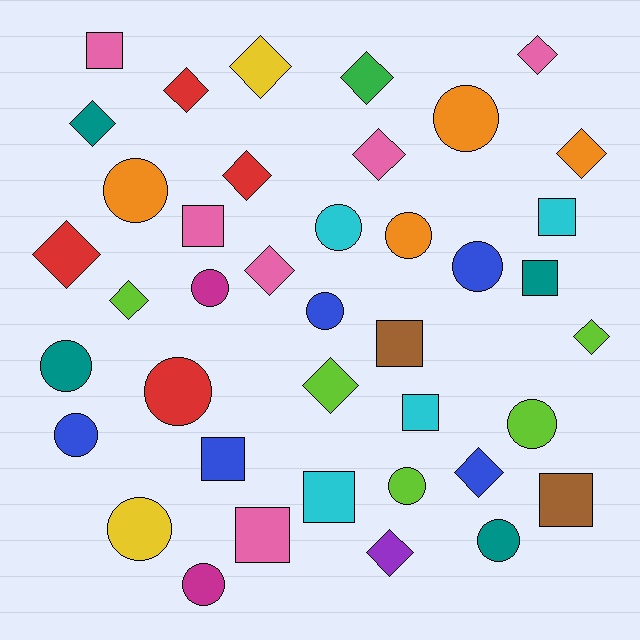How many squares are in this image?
There are 10 squares.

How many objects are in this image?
There are 40 objects.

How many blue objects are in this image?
There are 5 blue objects.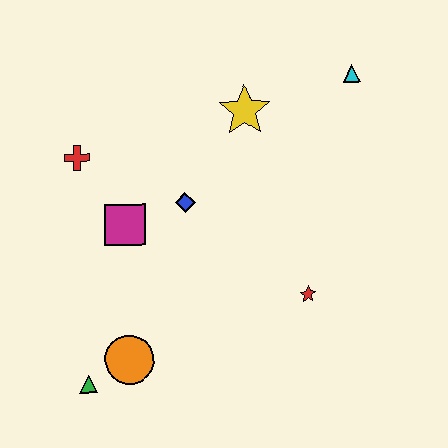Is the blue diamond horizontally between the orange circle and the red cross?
No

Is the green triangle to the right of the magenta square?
No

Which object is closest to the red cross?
The magenta square is closest to the red cross.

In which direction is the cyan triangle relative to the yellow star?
The cyan triangle is to the right of the yellow star.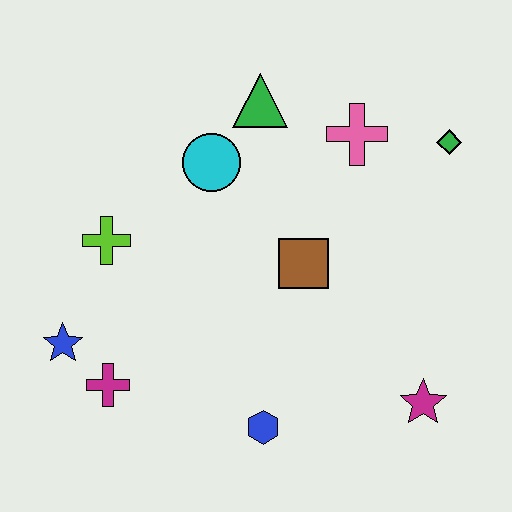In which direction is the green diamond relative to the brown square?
The green diamond is to the right of the brown square.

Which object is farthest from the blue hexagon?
The green diamond is farthest from the blue hexagon.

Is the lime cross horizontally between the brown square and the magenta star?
No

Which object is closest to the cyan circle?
The green triangle is closest to the cyan circle.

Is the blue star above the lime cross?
No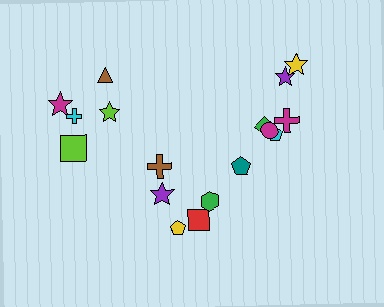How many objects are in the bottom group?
There are 5 objects.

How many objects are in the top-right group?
There are 7 objects.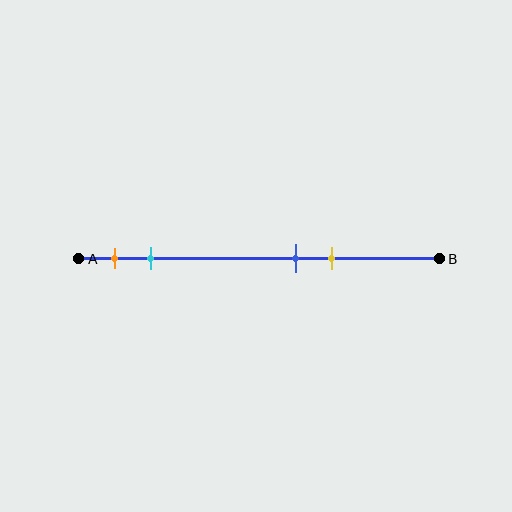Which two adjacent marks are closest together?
The blue and yellow marks are the closest adjacent pair.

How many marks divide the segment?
There are 4 marks dividing the segment.